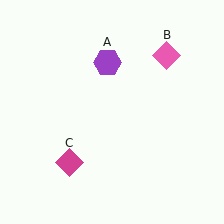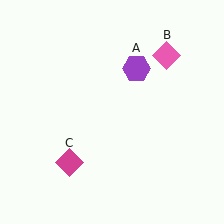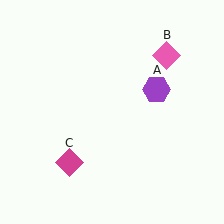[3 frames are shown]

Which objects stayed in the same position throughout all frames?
Pink diamond (object B) and magenta diamond (object C) remained stationary.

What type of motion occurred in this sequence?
The purple hexagon (object A) rotated clockwise around the center of the scene.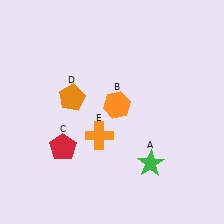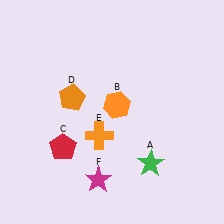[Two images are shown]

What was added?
A magenta star (F) was added in Image 2.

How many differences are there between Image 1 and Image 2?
There is 1 difference between the two images.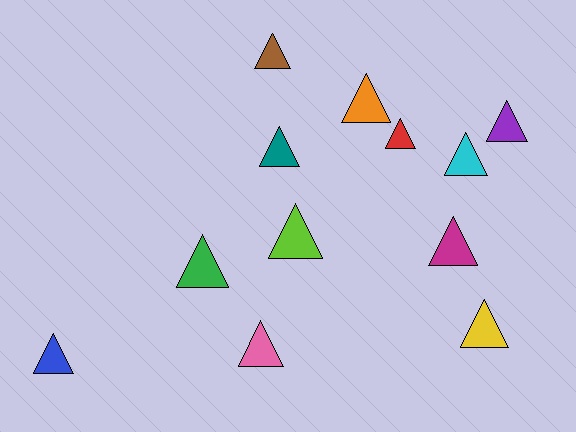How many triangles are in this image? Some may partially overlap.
There are 12 triangles.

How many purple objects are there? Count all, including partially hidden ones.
There is 1 purple object.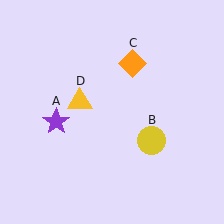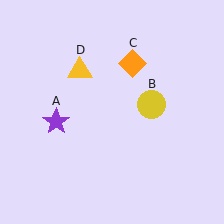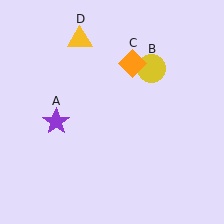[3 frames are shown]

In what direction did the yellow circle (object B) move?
The yellow circle (object B) moved up.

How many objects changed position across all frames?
2 objects changed position: yellow circle (object B), yellow triangle (object D).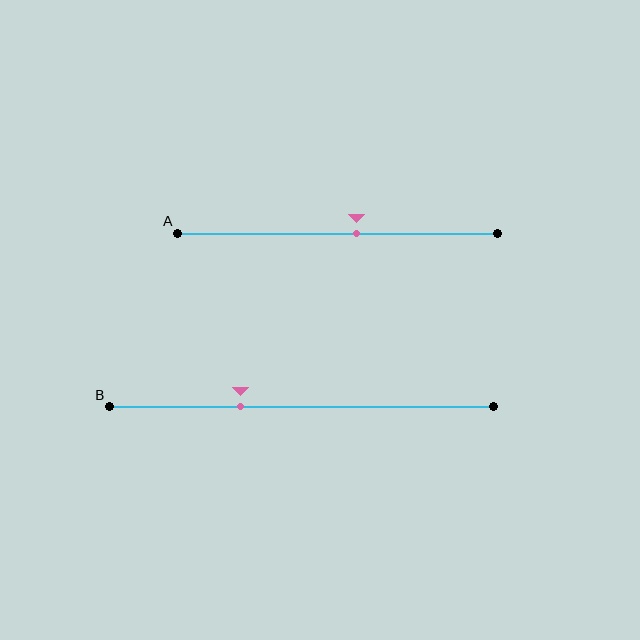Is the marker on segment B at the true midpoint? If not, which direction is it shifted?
No, the marker on segment B is shifted to the left by about 16% of the segment length.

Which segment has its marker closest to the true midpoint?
Segment A has its marker closest to the true midpoint.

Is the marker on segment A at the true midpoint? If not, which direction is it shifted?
No, the marker on segment A is shifted to the right by about 6% of the segment length.